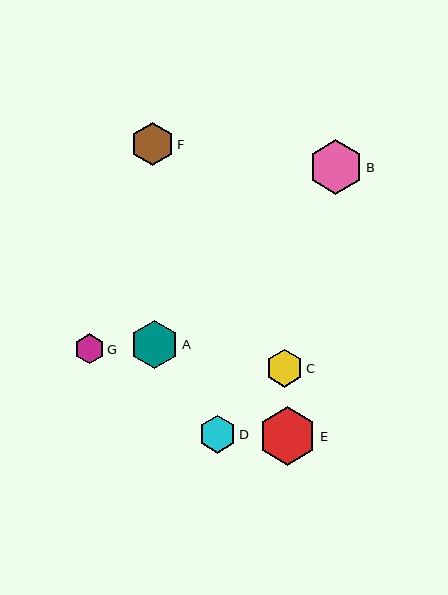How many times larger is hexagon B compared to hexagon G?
Hexagon B is approximately 1.8 times the size of hexagon G.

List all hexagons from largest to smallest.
From largest to smallest: E, B, A, F, C, D, G.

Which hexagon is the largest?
Hexagon E is the largest with a size of approximately 59 pixels.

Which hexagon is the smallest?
Hexagon G is the smallest with a size of approximately 30 pixels.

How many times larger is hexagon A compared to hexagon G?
Hexagon A is approximately 1.6 times the size of hexagon G.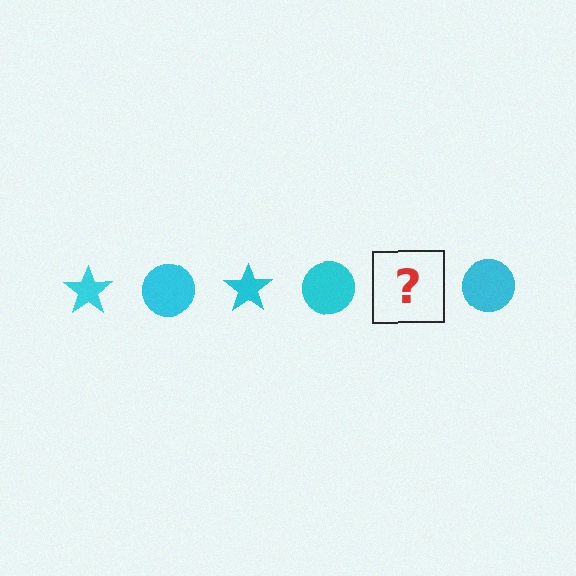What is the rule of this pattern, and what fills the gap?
The rule is that the pattern cycles through star, circle shapes in cyan. The gap should be filled with a cyan star.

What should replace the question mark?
The question mark should be replaced with a cyan star.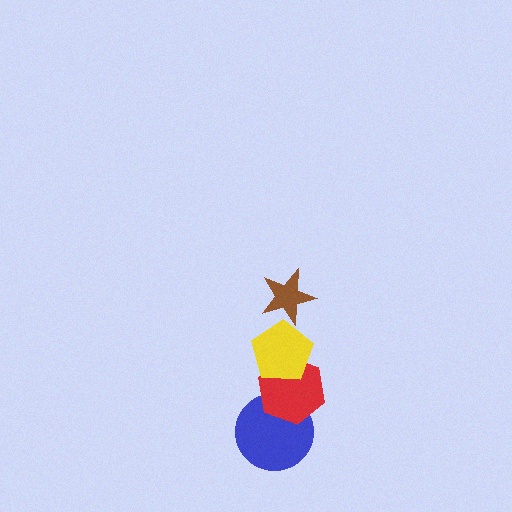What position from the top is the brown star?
The brown star is 1st from the top.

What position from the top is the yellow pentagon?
The yellow pentagon is 2nd from the top.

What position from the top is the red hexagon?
The red hexagon is 3rd from the top.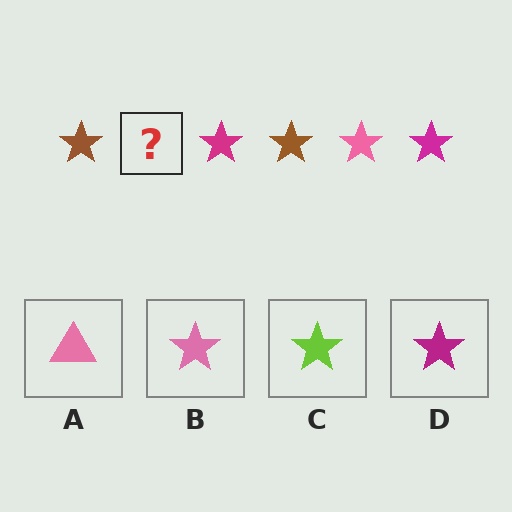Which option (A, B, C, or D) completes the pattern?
B.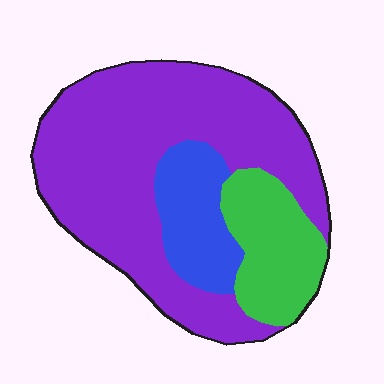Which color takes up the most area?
Purple, at roughly 65%.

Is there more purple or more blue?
Purple.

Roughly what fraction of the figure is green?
Green covers 19% of the figure.